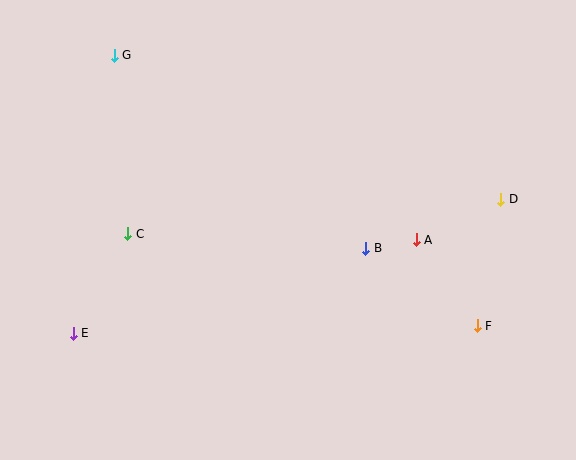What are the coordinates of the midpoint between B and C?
The midpoint between B and C is at (247, 241).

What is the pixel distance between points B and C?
The distance between B and C is 239 pixels.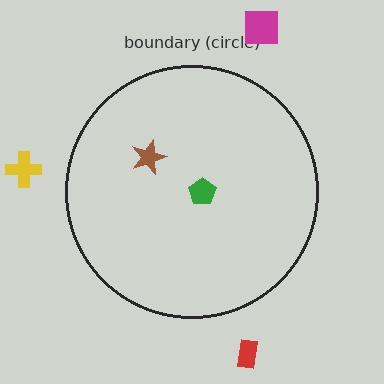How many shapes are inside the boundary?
2 inside, 3 outside.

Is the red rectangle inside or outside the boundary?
Outside.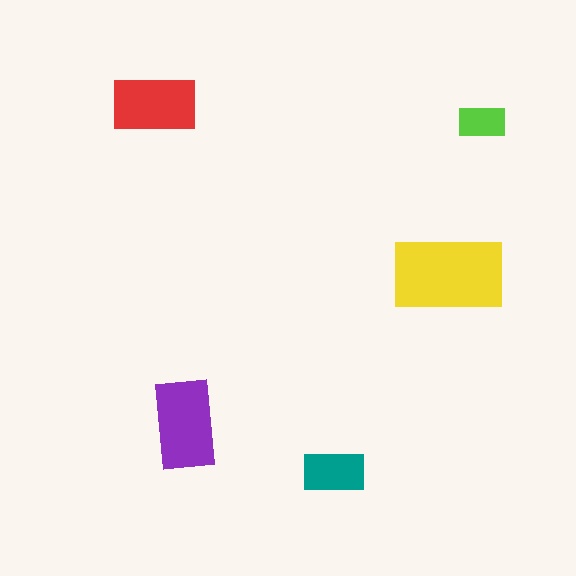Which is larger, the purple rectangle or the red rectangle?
The purple one.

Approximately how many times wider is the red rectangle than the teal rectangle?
About 1.5 times wider.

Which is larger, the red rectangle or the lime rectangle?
The red one.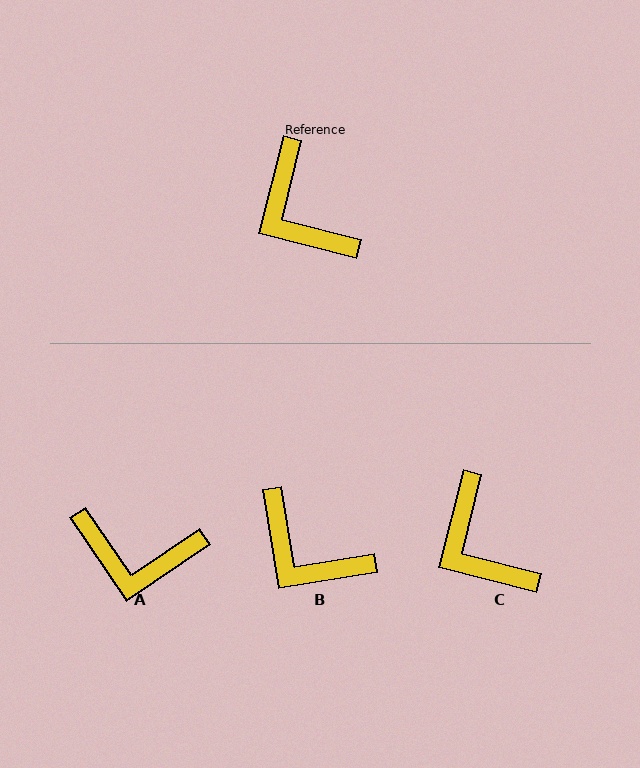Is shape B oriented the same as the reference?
No, it is off by about 23 degrees.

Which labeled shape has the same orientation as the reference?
C.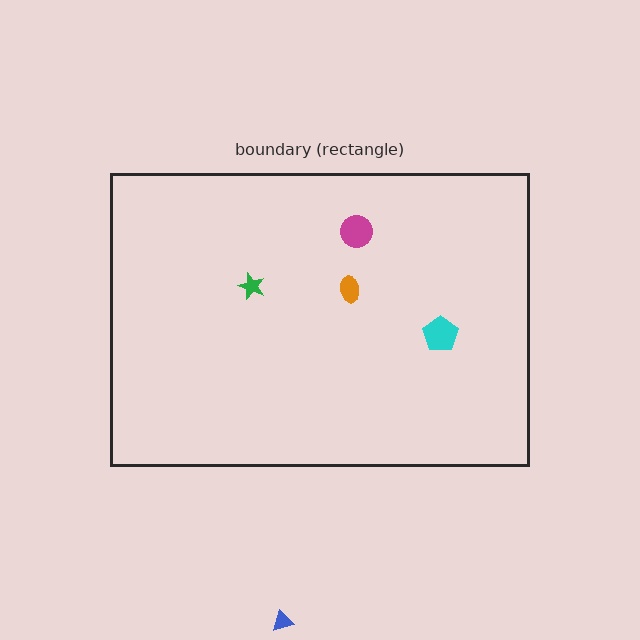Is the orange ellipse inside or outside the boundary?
Inside.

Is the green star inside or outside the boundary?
Inside.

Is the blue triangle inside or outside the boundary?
Outside.